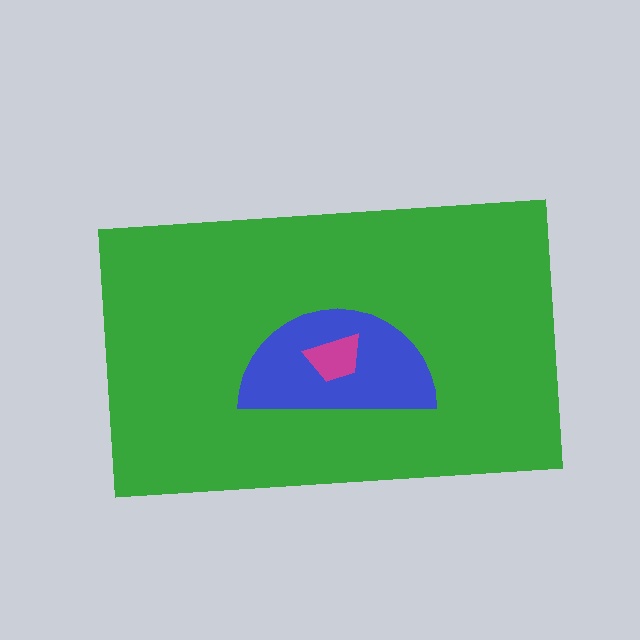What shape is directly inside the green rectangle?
The blue semicircle.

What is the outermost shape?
The green rectangle.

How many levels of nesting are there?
3.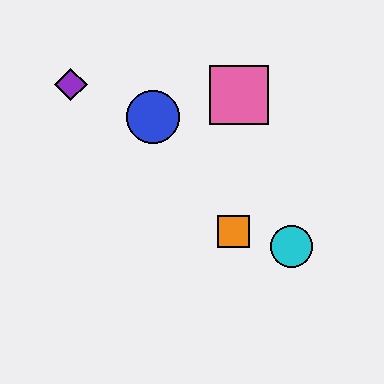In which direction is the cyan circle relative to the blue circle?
The cyan circle is to the right of the blue circle.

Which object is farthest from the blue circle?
The cyan circle is farthest from the blue circle.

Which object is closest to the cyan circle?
The orange square is closest to the cyan circle.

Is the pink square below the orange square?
No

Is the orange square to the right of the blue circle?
Yes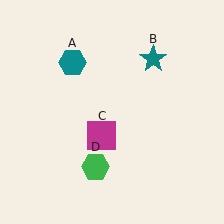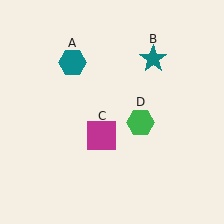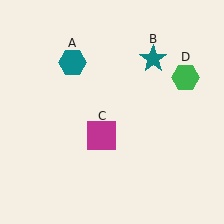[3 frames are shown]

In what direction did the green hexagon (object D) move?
The green hexagon (object D) moved up and to the right.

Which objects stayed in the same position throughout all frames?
Teal hexagon (object A) and teal star (object B) and magenta square (object C) remained stationary.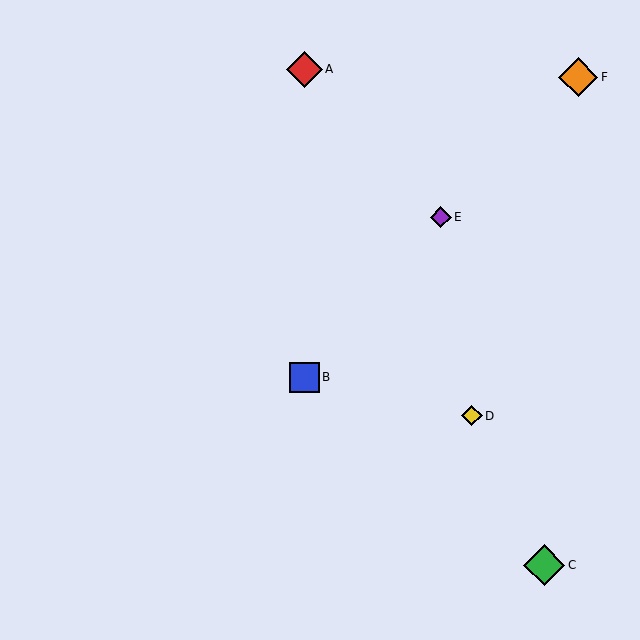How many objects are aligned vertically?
2 objects (A, B) are aligned vertically.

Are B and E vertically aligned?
No, B is at x≈304 and E is at x≈441.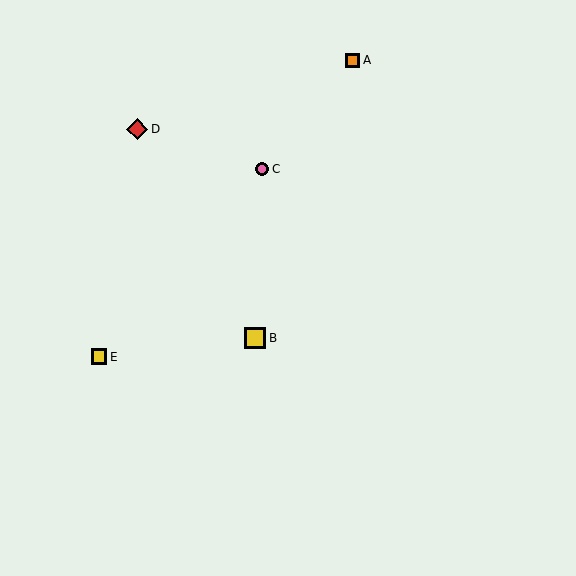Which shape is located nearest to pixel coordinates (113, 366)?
The yellow square (labeled E) at (99, 357) is nearest to that location.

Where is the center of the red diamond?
The center of the red diamond is at (137, 129).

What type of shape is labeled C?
Shape C is a pink circle.